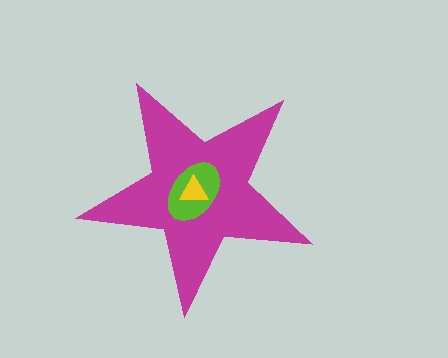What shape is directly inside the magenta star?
The lime ellipse.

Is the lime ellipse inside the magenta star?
Yes.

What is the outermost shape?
The magenta star.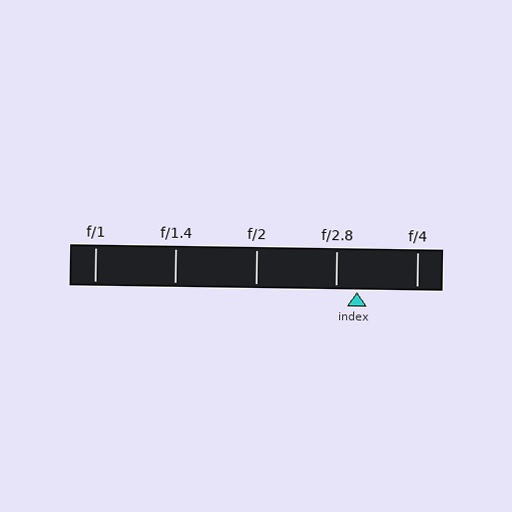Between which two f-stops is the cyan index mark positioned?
The index mark is between f/2.8 and f/4.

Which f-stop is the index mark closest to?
The index mark is closest to f/2.8.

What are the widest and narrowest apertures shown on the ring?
The widest aperture shown is f/1 and the narrowest is f/4.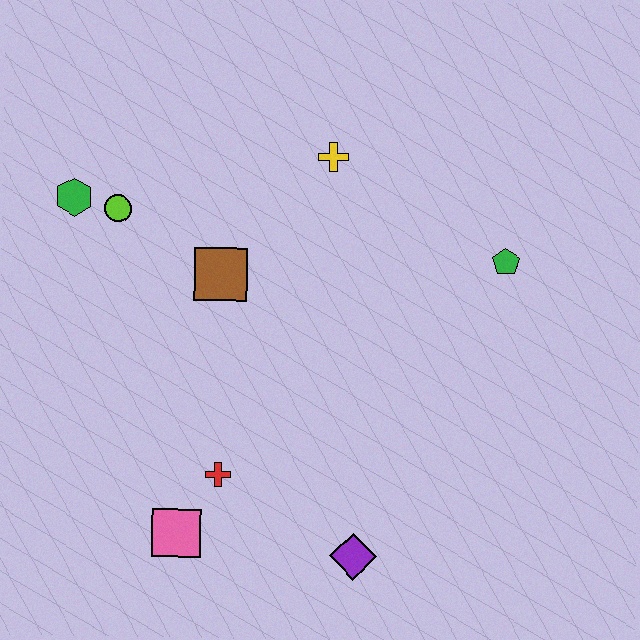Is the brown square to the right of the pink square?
Yes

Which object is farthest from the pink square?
The green pentagon is farthest from the pink square.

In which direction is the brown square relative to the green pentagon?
The brown square is to the left of the green pentagon.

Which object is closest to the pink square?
The red cross is closest to the pink square.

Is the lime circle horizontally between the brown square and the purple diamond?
No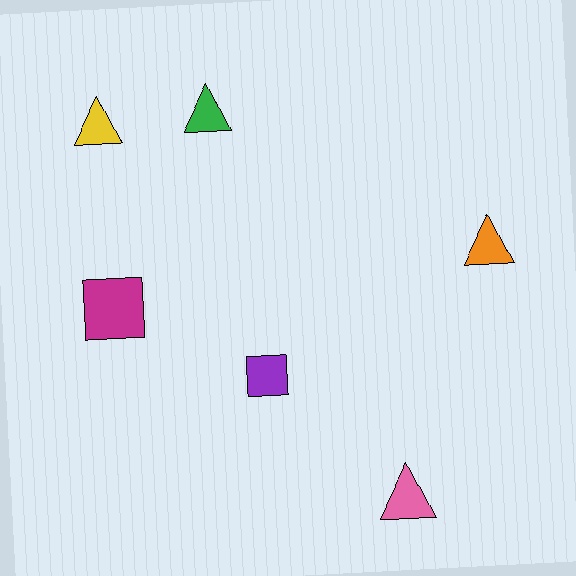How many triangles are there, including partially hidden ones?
There are 4 triangles.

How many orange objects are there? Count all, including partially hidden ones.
There is 1 orange object.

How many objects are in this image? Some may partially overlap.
There are 6 objects.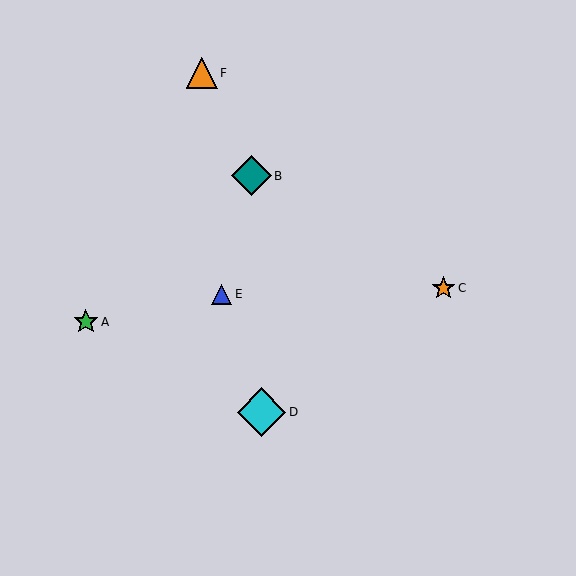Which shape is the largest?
The cyan diamond (labeled D) is the largest.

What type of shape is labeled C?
Shape C is an orange star.